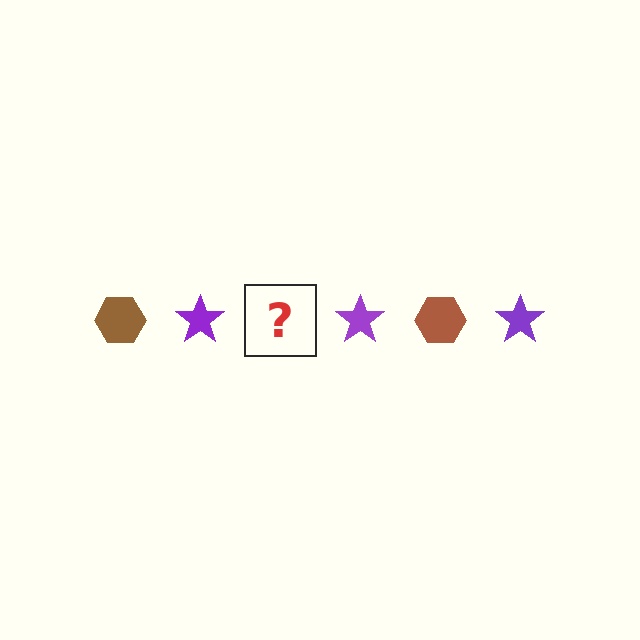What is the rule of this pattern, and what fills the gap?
The rule is that the pattern alternates between brown hexagon and purple star. The gap should be filled with a brown hexagon.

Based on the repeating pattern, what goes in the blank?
The blank should be a brown hexagon.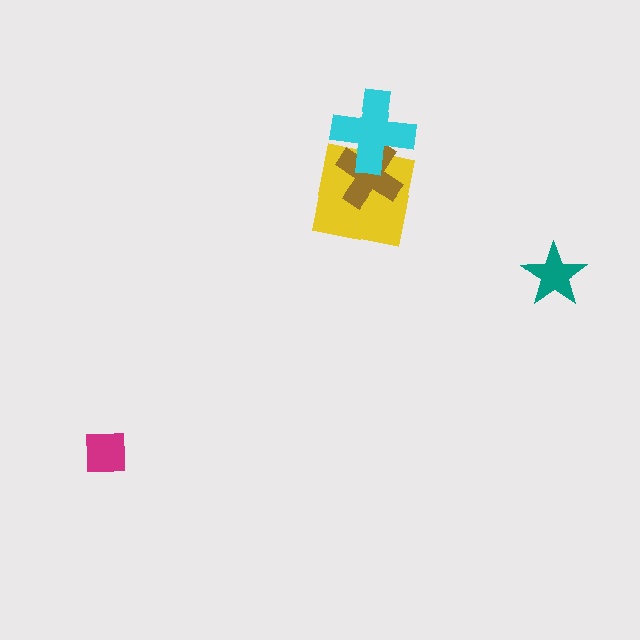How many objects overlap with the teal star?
0 objects overlap with the teal star.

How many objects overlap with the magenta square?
0 objects overlap with the magenta square.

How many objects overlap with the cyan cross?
2 objects overlap with the cyan cross.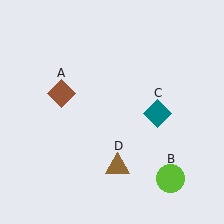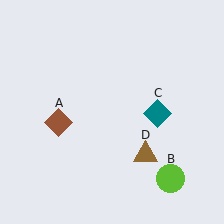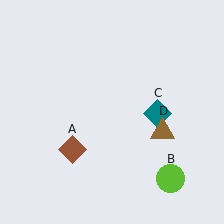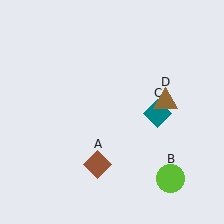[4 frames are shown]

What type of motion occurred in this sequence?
The brown diamond (object A), brown triangle (object D) rotated counterclockwise around the center of the scene.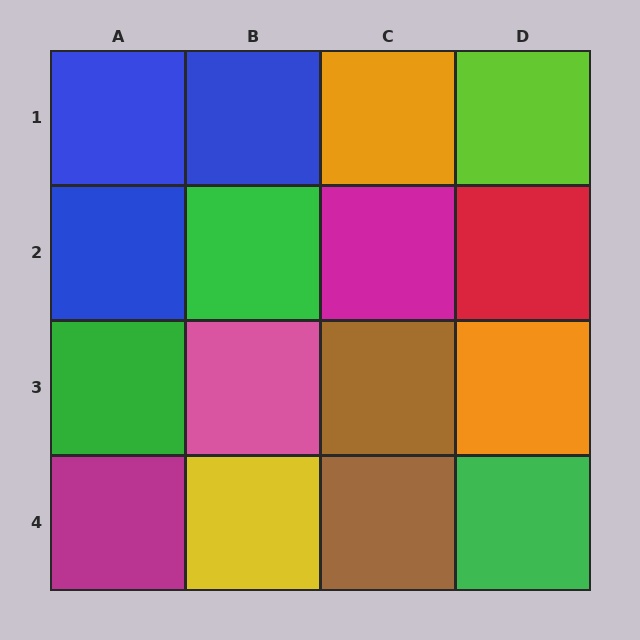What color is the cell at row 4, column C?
Brown.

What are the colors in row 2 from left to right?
Blue, green, magenta, red.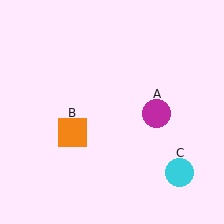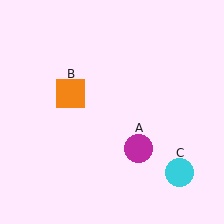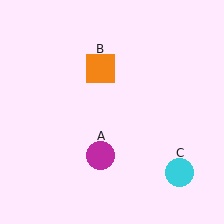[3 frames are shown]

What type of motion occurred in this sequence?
The magenta circle (object A), orange square (object B) rotated clockwise around the center of the scene.